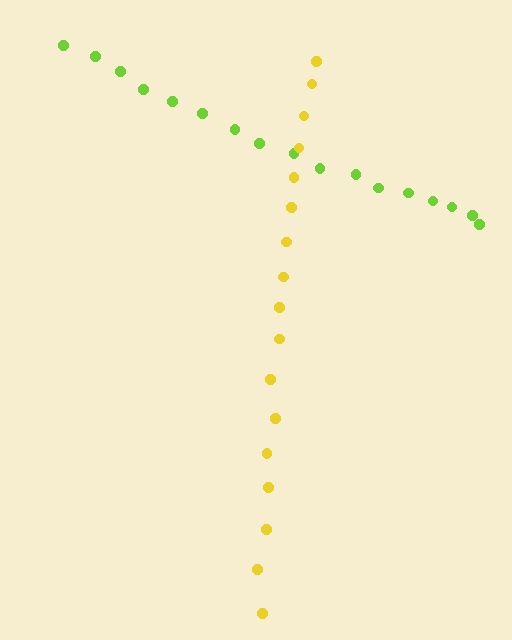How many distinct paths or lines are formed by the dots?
There are 2 distinct paths.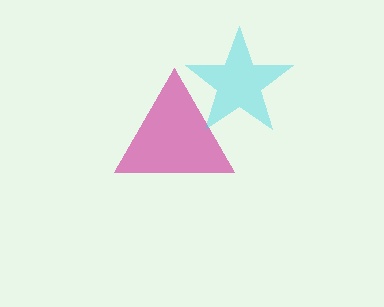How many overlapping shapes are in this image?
There are 2 overlapping shapes in the image.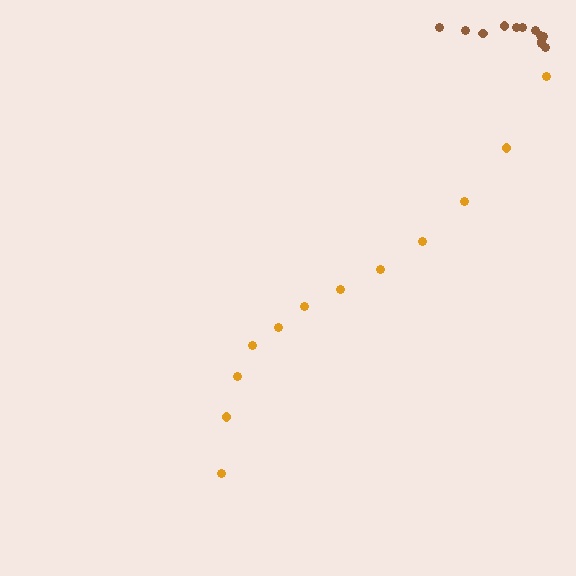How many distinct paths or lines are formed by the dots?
There are 2 distinct paths.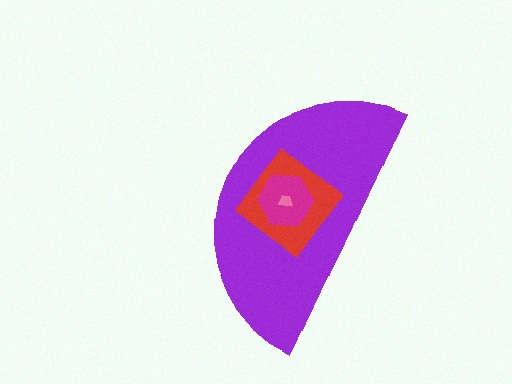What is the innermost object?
The pink trapezoid.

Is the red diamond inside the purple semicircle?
Yes.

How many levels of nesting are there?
4.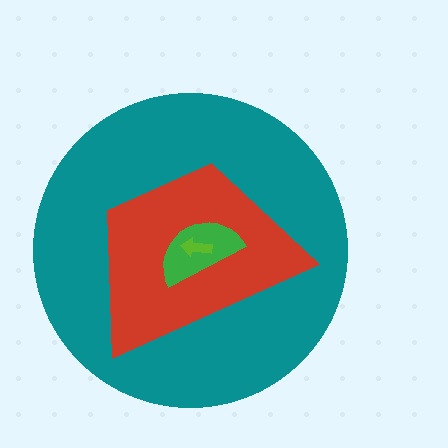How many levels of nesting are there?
4.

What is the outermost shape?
The teal circle.